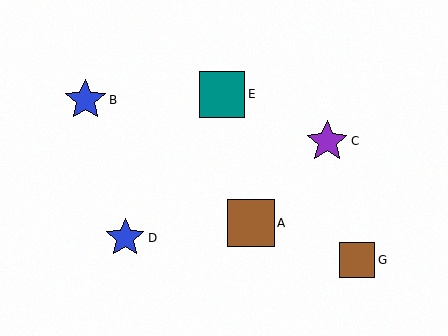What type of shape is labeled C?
Shape C is a purple star.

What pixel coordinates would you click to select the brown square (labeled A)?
Click at (251, 223) to select the brown square A.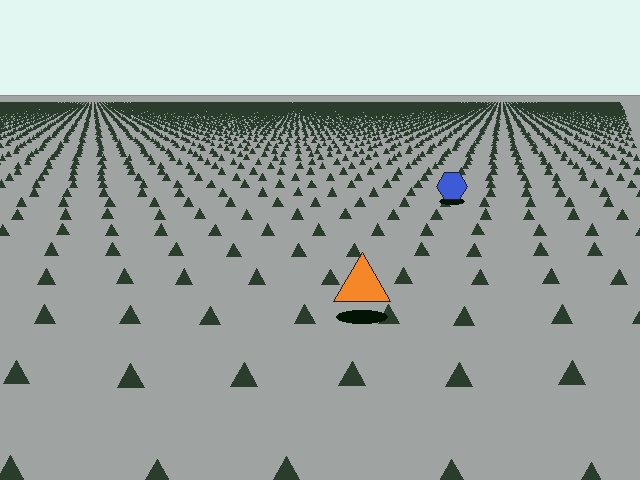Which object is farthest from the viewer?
The blue hexagon is farthest from the viewer. It appears smaller and the ground texture around it is denser.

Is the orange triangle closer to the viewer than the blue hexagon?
Yes. The orange triangle is closer — you can tell from the texture gradient: the ground texture is coarser near it.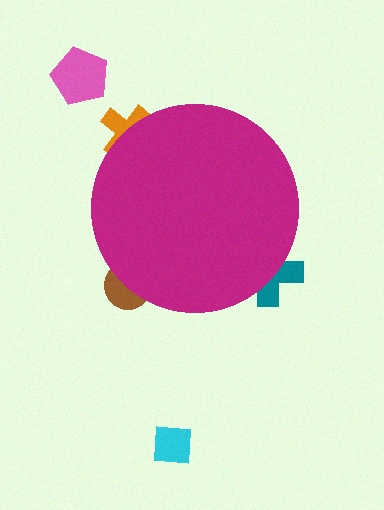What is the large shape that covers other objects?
A magenta circle.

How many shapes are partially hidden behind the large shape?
3 shapes are partially hidden.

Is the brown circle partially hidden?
Yes, the brown circle is partially hidden behind the magenta circle.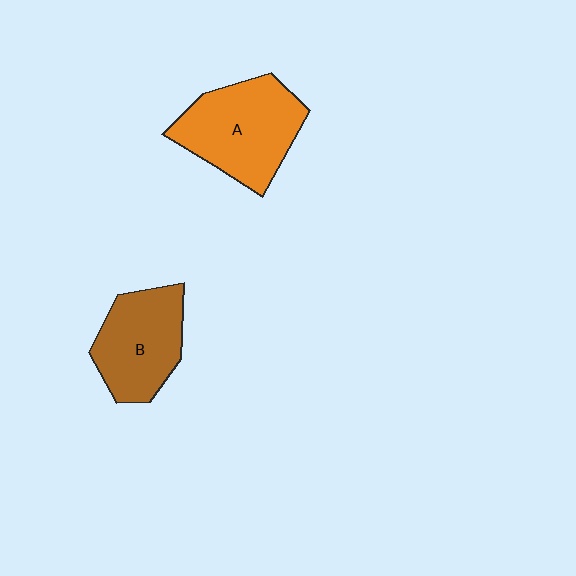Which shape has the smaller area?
Shape B (brown).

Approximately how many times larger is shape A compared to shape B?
Approximately 1.2 times.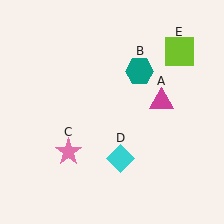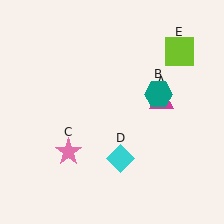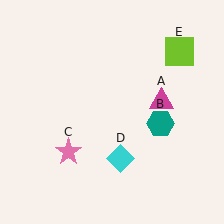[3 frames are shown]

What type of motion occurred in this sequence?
The teal hexagon (object B) rotated clockwise around the center of the scene.